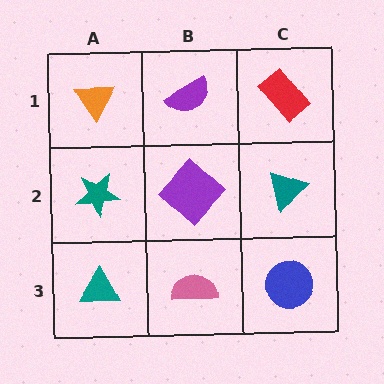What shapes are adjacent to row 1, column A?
A teal star (row 2, column A), a purple semicircle (row 1, column B).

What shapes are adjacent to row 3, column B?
A purple diamond (row 2, column B), a teal triangle (row 3, column A), a blue circle (row 3, column C).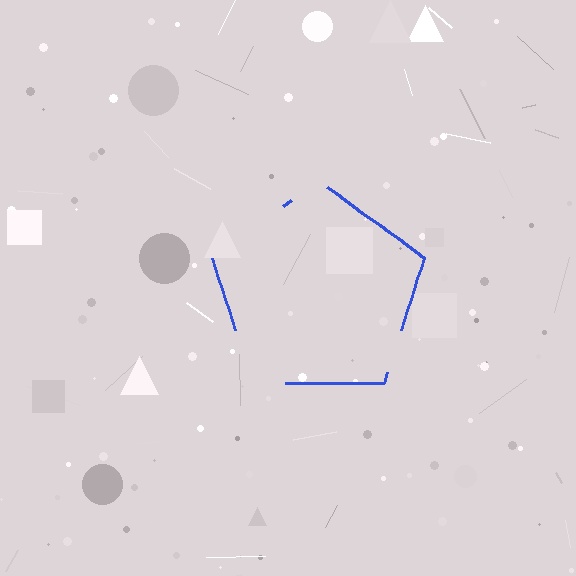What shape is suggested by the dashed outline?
The dashed outline suggests a pentagon.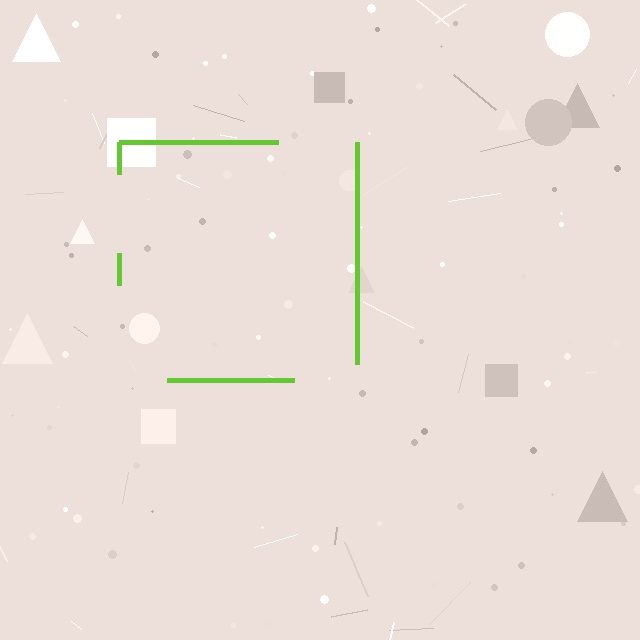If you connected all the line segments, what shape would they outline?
They would outline a square.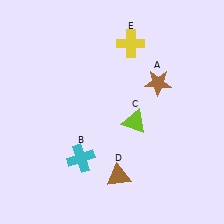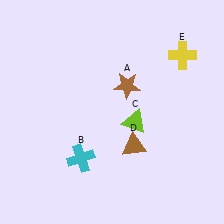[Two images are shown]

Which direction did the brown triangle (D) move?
The brown triangle (D) moved up.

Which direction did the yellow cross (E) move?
The yellow cross (E) moved right.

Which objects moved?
The objects that moved are: the brown star (A), the brown triangle (D), the yellow cross (E).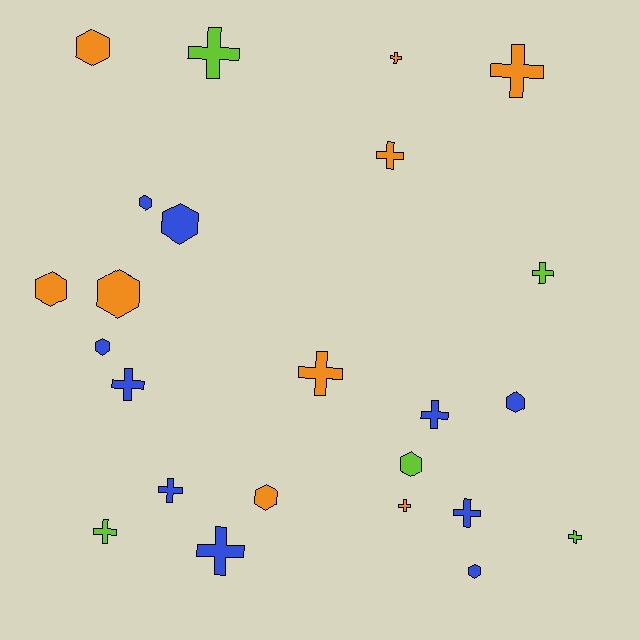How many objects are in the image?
There are 24 objects.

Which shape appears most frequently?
Cross, with 14 objects.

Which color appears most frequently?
Blue, with 10 objects.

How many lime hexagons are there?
There is 1 lime hexagon.